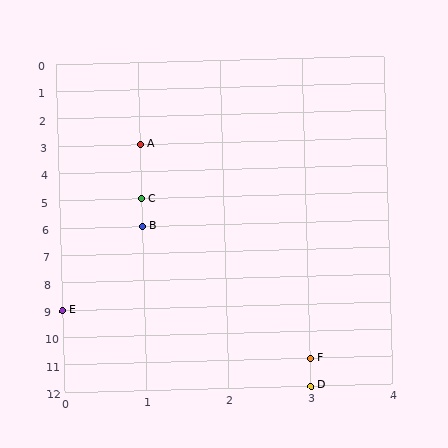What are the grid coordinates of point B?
Point B is at grid coordinates (1, 6).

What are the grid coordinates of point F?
Point F is at grid coordinates (3, 11).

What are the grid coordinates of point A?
Point A is at grid coordinates (1, 3).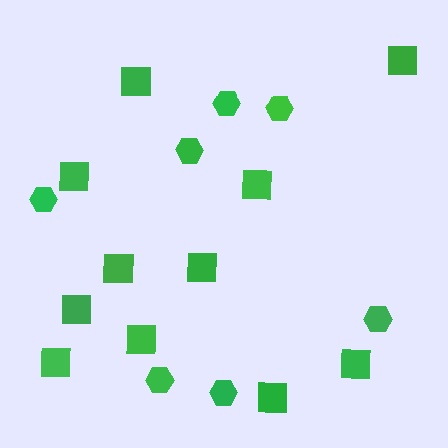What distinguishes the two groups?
There are 2 groups: one group of hexagons (7) and one group of squares (11).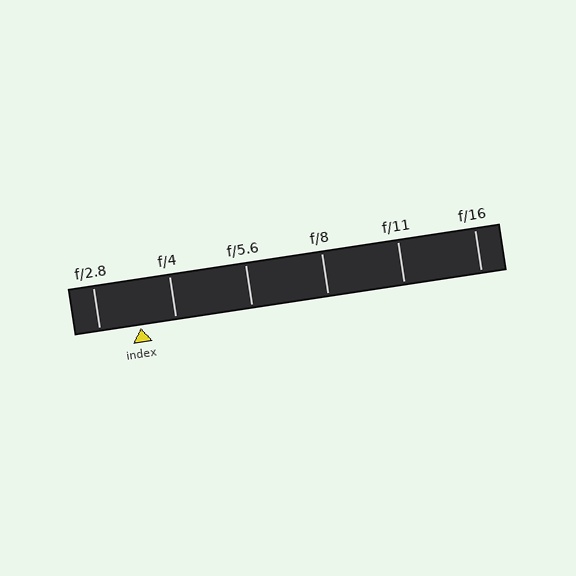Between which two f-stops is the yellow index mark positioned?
The index mark is between f/2.8 and f/4.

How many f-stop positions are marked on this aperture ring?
There are 6 f-stop positions marked.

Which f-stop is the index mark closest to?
The index mark is closest to f/4.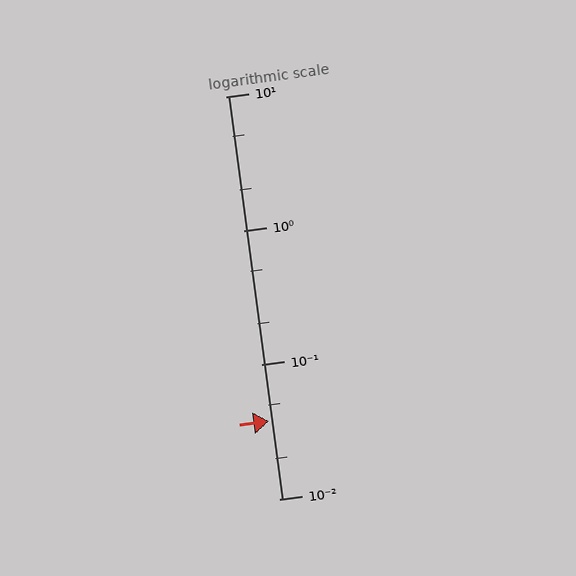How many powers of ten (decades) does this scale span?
The scale spans 3 decades, from 0.01 to 10.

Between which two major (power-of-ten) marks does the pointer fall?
The pointer is between 0.01 and 0.1.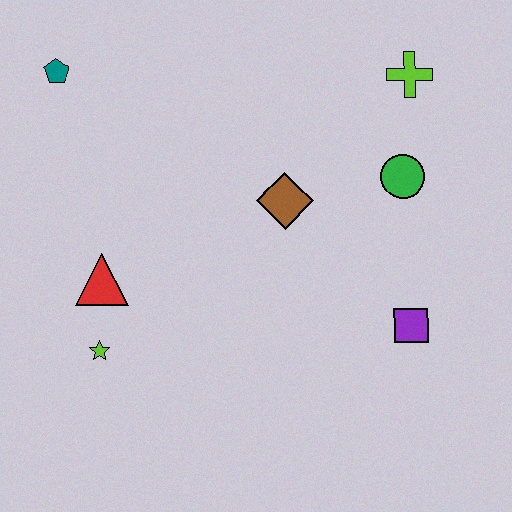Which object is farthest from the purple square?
The teal pentagon is farthest from the purple square.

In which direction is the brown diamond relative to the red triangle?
The brown diamond is to the right of the red triangle.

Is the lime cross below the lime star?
No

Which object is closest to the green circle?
The lime cross is closest to the green circle.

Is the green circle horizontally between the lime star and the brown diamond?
No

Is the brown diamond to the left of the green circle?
Yes